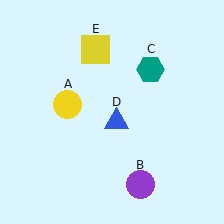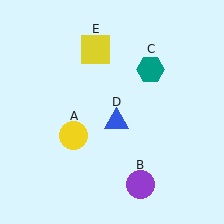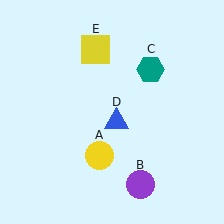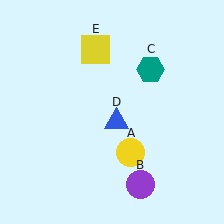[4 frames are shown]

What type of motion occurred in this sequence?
The yellow circle (object A) rotated counterclockwise around the center of the scene.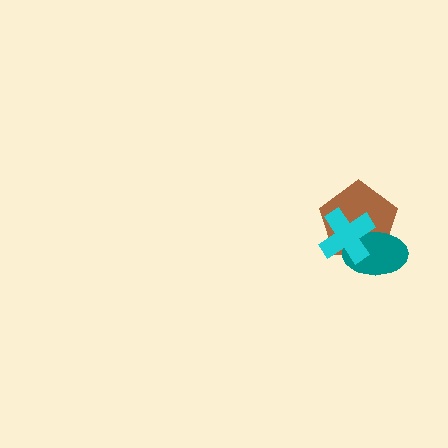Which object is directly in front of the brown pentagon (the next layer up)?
The teal ellipse is directly in front of the brown pentagon.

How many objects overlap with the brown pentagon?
2 objects overlap with the brown pentagon.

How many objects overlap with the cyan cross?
2 objects overlap with the cyan cross.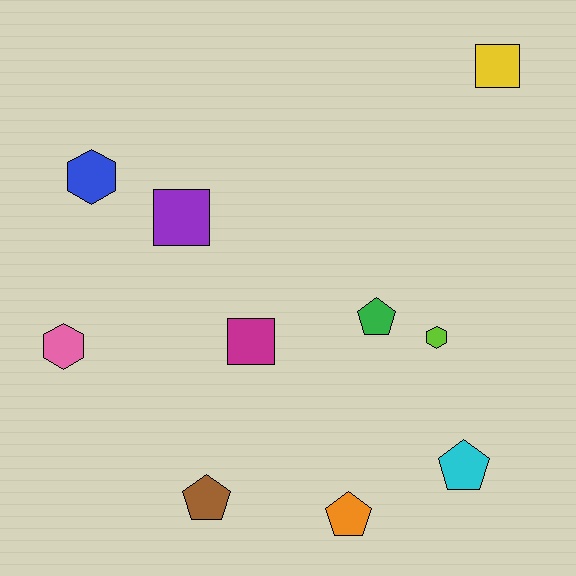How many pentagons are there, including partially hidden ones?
There are 4 pentagons.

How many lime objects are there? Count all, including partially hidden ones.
There is 1 lime object.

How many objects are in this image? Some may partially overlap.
There are 10 objects.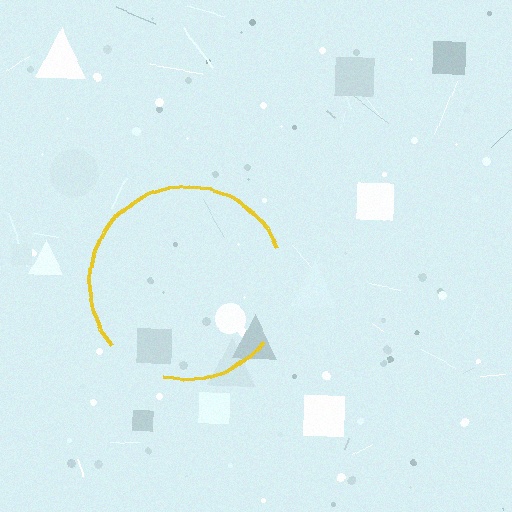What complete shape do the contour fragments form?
The contour fragments form a circle.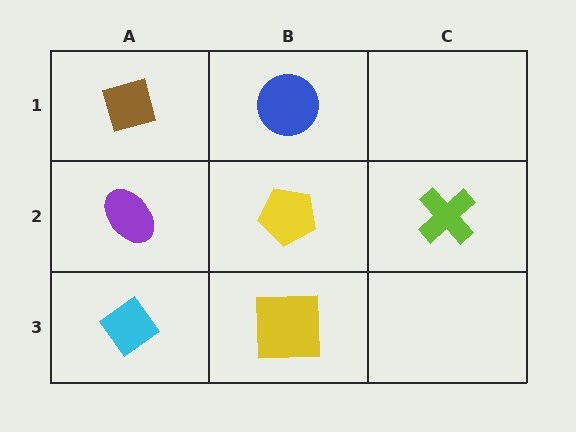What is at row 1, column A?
A brown diamond.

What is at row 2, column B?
A yellow pentagon.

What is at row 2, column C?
A lime cross.